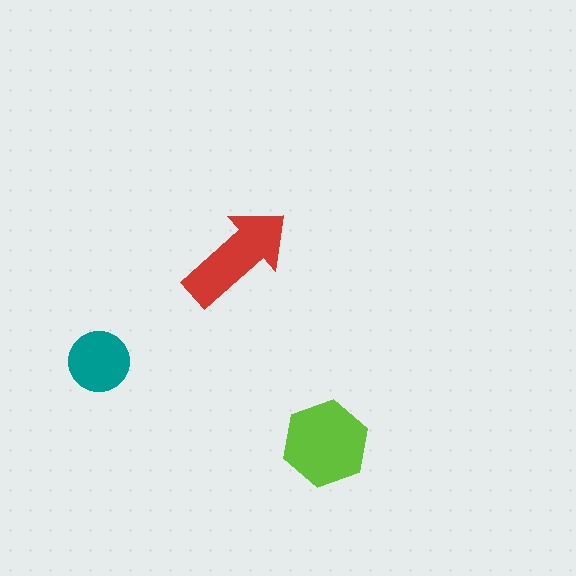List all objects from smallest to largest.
The teal circle, the red arrow, the lime hexagon.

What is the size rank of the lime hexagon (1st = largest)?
1st.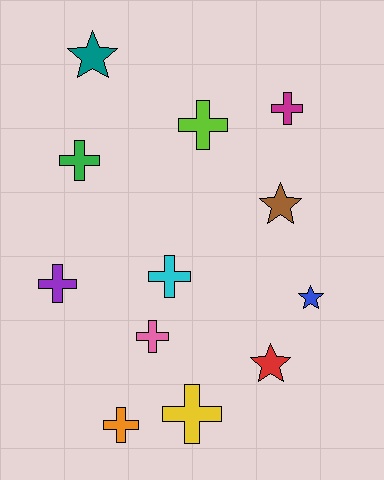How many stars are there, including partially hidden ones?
There are 4 stars.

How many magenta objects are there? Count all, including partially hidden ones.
There is 1 magenta object.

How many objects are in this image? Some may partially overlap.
There are 12 objects.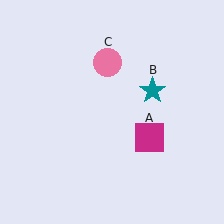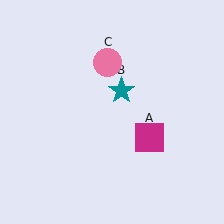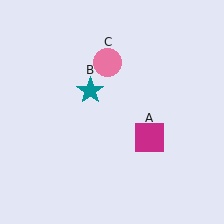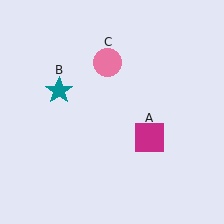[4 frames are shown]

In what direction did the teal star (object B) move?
The teal star (object B) moved left.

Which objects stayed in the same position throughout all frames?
Magenta square (object A) and pink circle (object C) remained stationary.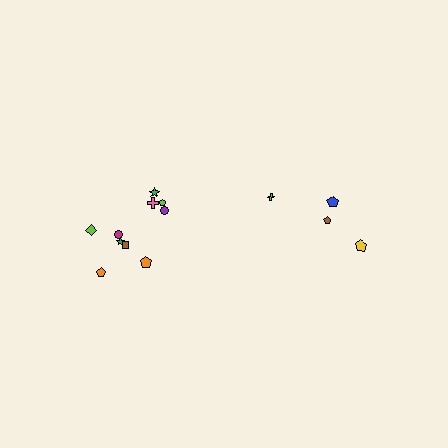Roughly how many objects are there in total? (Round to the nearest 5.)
Roughly 15 objects in total.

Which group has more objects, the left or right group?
The left group.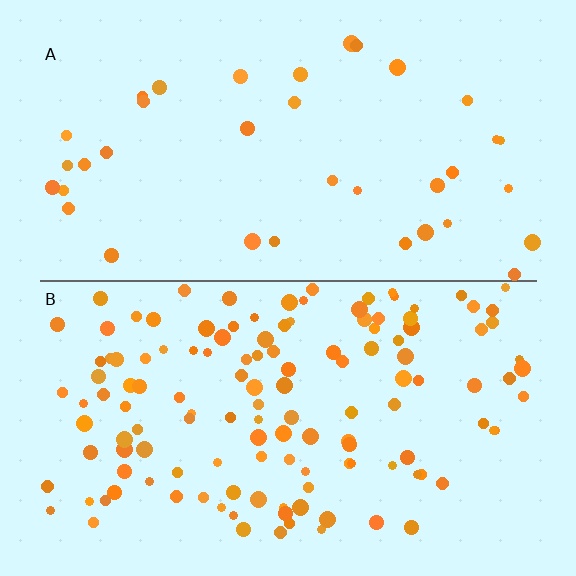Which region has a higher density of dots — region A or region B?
B (the bottom).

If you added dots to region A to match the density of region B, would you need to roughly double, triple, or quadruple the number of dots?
Approximately quadruple.